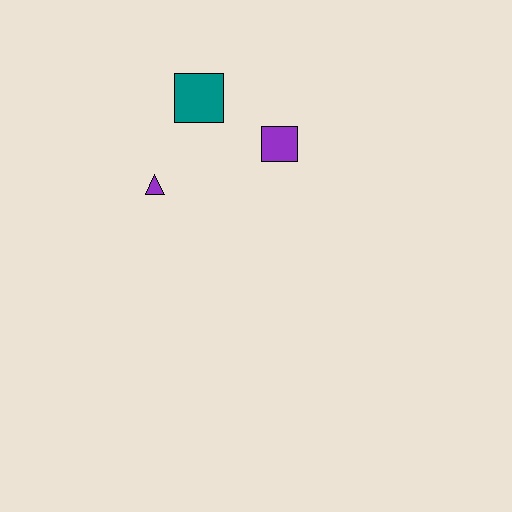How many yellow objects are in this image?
There are no yellow objects.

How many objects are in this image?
There are 3 objects.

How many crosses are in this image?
There are no crosses.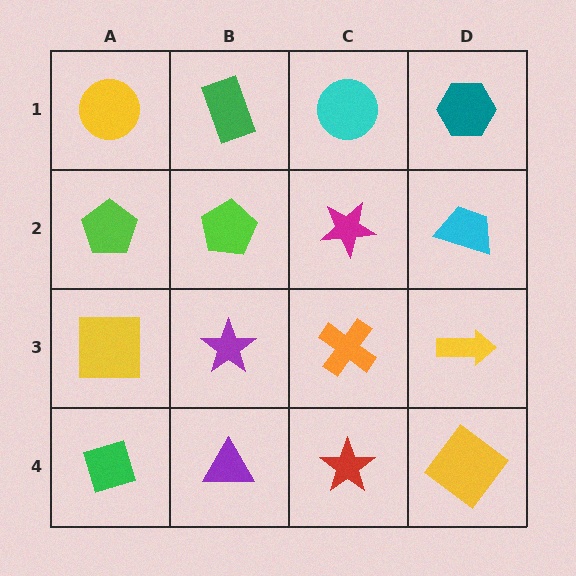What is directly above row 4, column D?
A yellow arrow.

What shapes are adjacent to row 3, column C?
A magenta star (row 2, column C), a red star (row 4, column C), a purple star (row 3, column B), a yellow arrow (row 3, column D).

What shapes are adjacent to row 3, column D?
A cyan trapezoid (row 2, column D), a yellow diamond (row 4, column D), an orange cross (row 3, column C).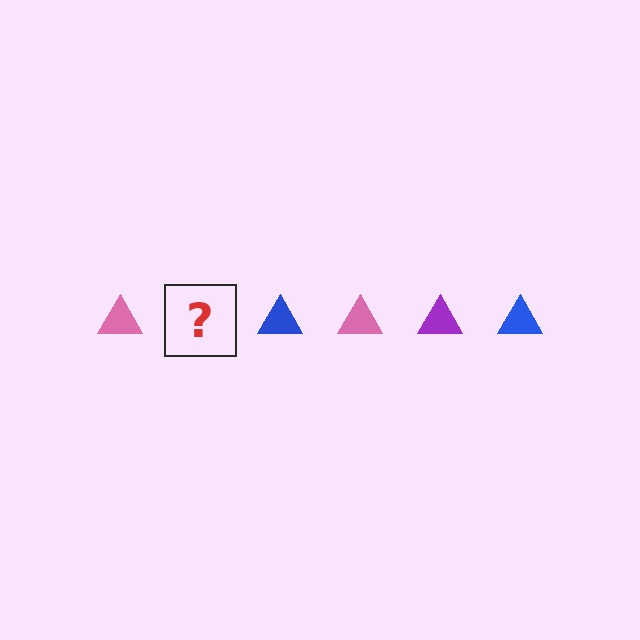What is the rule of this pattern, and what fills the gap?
The rule is that the pattern cycles through pink, purple, blue triangles. The gap should be filled with a purple triangle.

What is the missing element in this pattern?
The missing element is a purple triangle.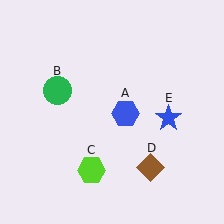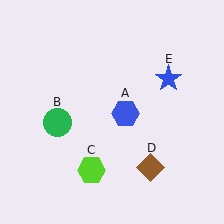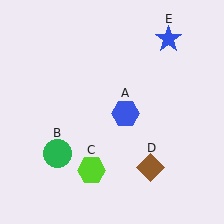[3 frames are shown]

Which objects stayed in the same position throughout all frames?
Blue hexagon (object A) and lime hexagon (object C) and brown diamond (object D) remained stationary.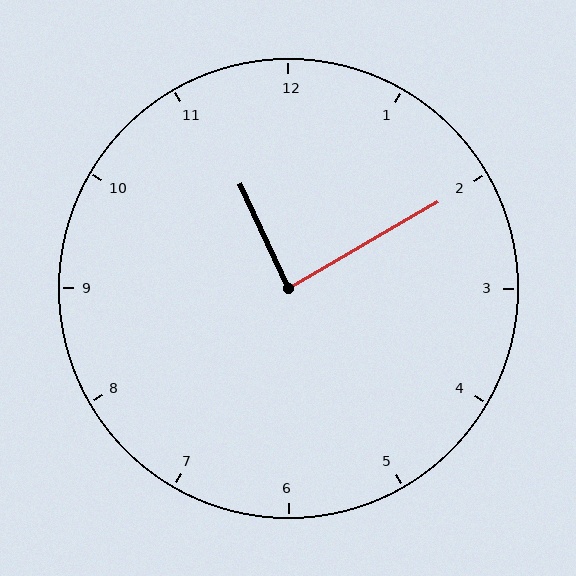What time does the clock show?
11:10.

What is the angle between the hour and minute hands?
Approximately 85 degrees.